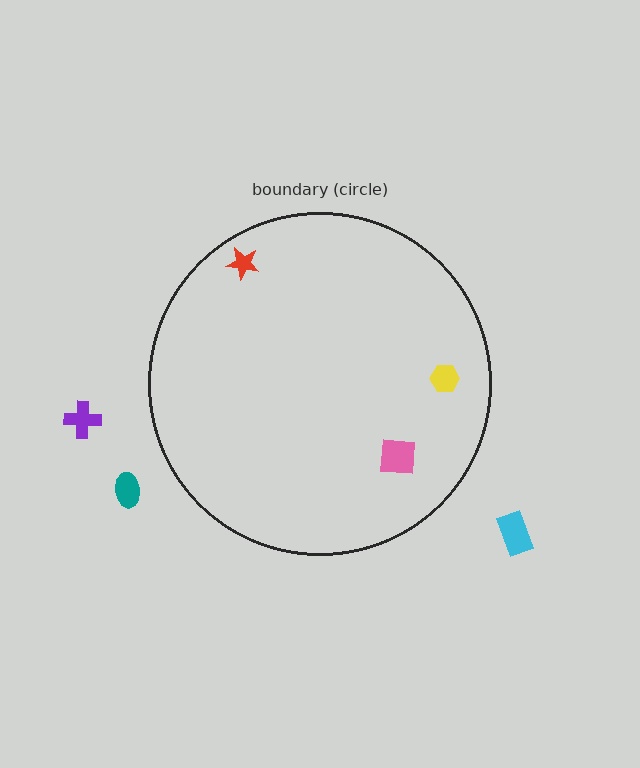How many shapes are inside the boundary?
3 inside, 3 outside.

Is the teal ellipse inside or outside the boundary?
Outside.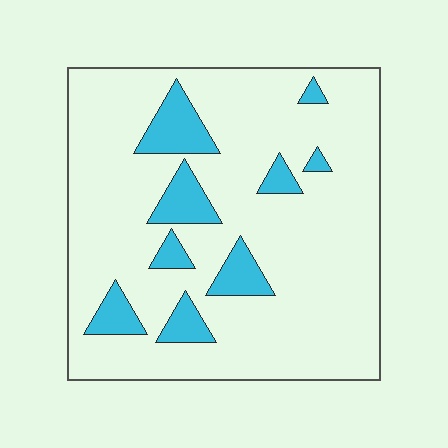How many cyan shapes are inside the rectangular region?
9.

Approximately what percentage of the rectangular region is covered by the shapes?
Approximately 15%.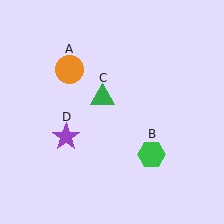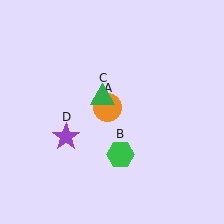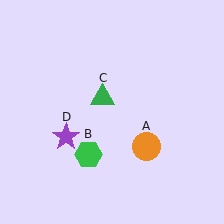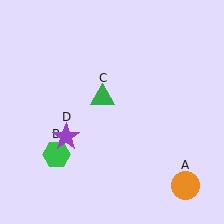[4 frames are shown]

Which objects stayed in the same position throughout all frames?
Green triangle (object C) and purple star (object D) remained stationary.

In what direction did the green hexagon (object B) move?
The green hexagon (object B) moved left.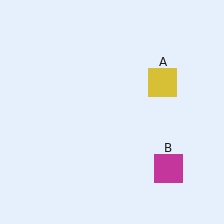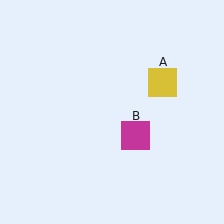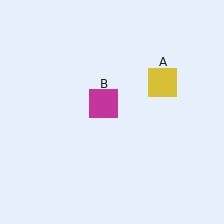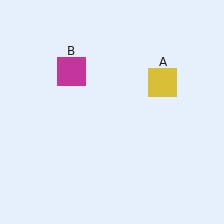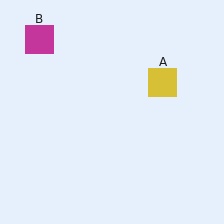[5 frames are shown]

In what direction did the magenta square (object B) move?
The magenta square (object B) moved up and to the left.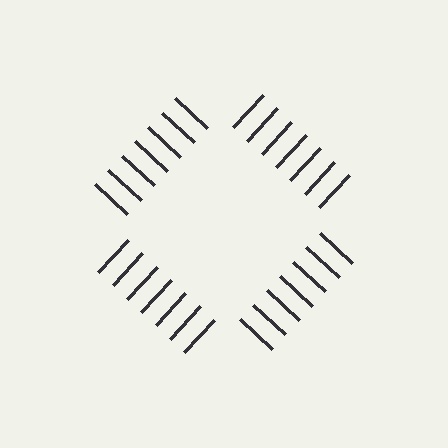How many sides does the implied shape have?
4 sides — the line-ends trace a square.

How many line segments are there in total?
28 — 7 along each of the 4 edges.